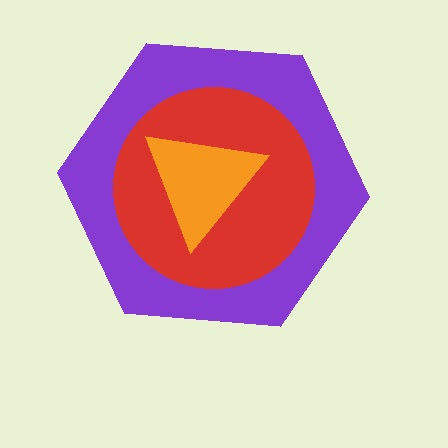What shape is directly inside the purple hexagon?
The red circle.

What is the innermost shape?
The orange triangle.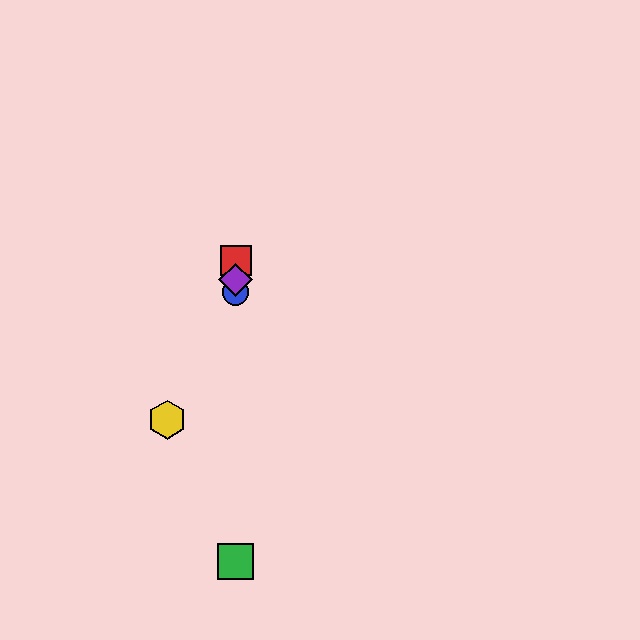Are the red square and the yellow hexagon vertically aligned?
No, the red square is at x≈236 and the yellow hexagon is at x≈167.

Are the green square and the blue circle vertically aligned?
Yes, both are at x≈236.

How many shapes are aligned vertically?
4 shapes (the red square, the blue circle, the green square, the purple diamond) are aligned vertically.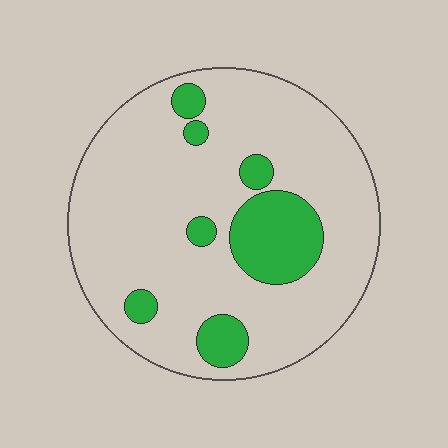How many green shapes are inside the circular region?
7.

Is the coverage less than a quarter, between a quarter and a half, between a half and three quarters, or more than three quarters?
Less than a quarter.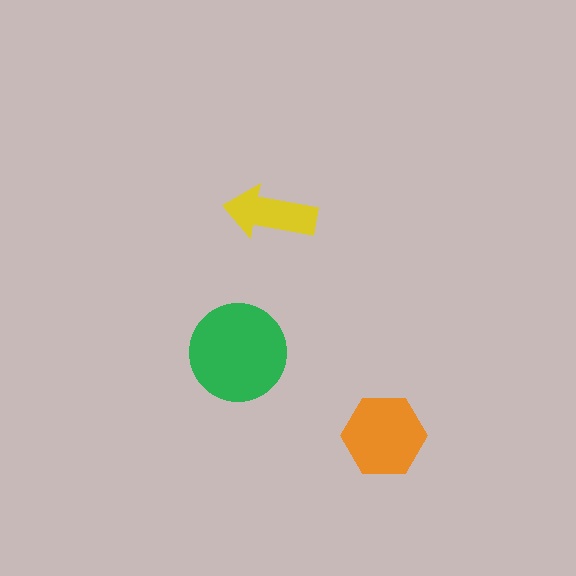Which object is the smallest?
The yellow arrow.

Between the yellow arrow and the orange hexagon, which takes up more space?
The orange hexagon.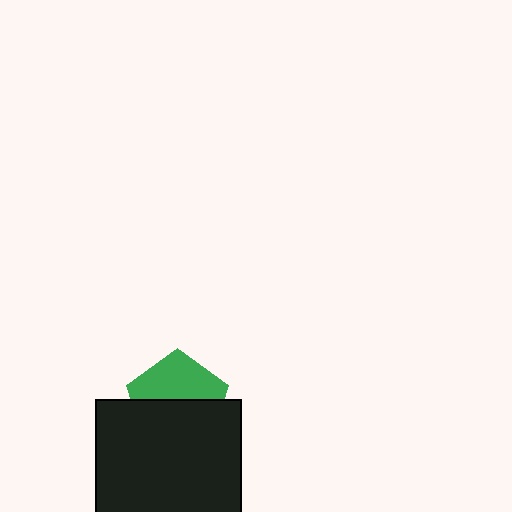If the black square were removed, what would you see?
You would see the complete green pentagon.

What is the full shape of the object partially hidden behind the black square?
The partially hidden object is a green pentagon.